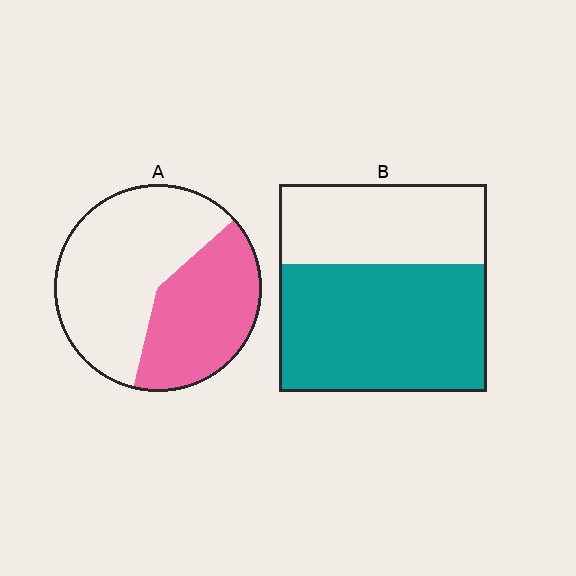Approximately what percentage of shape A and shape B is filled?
A is approximately 40% and B is approximately 60%.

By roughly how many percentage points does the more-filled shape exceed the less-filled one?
By roughly 20 percentage points (B over A).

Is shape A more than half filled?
No.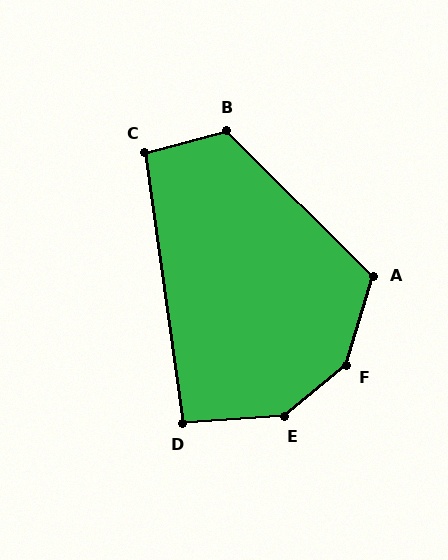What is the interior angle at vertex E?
Approximately 144 degrees (obtuse).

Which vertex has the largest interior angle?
F, at approximately 146 degrees.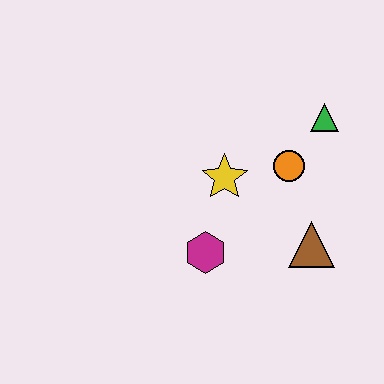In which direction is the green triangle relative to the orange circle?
The green triangle is above the orange circle.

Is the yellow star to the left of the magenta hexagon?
No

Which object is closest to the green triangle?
The orange circle is closest to the green triangle.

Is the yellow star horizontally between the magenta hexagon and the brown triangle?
Yes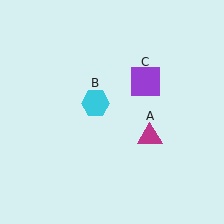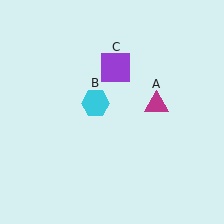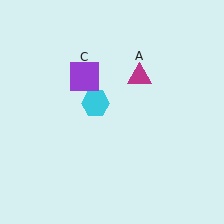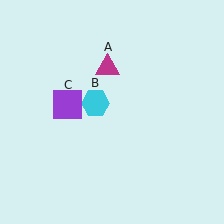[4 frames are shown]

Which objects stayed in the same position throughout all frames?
Cyan hexagon (object B) remained stationary.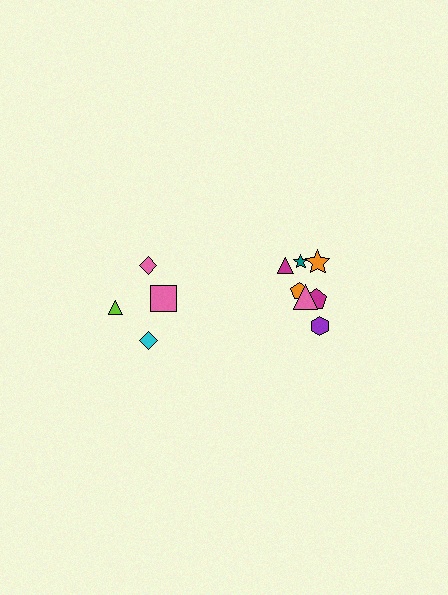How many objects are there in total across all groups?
There are 11 objects.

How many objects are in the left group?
There are 4 objects.